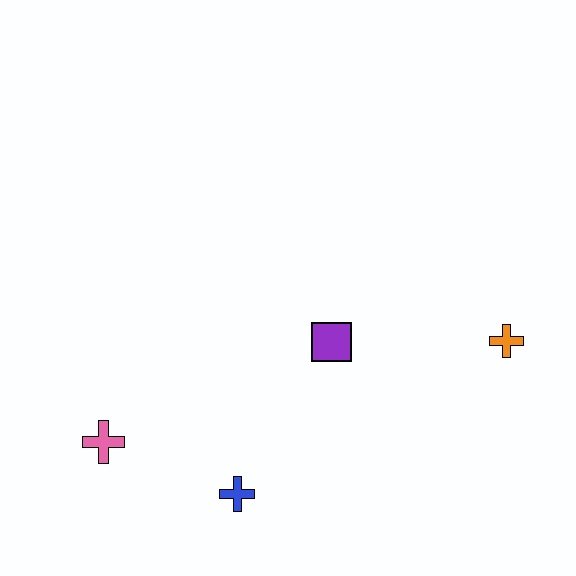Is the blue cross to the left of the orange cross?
Yes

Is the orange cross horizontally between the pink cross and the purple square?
No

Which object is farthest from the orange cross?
The pink cross is farthest from the orange cross.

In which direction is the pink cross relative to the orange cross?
The pink cross is to the left of the orange cross.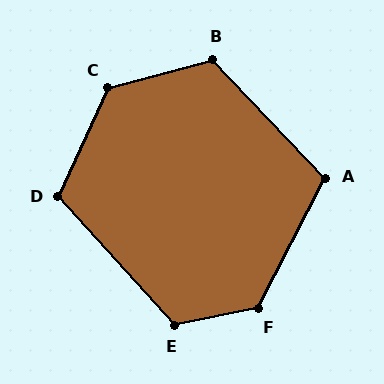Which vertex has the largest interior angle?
C, at approximately 130 degrees.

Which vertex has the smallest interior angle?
A, at approximately 109 degrees.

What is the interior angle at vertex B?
Approximately 118 degrees (obtuse).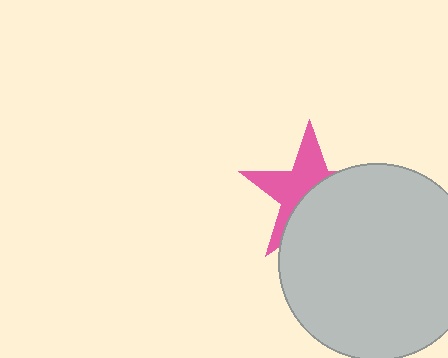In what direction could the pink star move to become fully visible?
The pink star could move toward the upper-left. That would shift it out from behind the light gray circle entirely.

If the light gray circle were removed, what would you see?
You would see the complete pink star.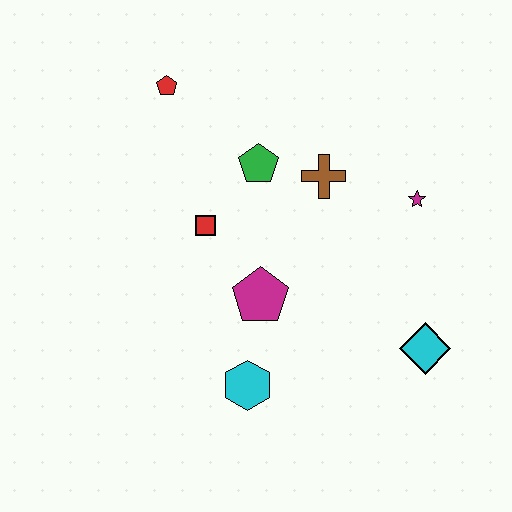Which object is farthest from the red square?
The cyan diamond is farthest from the red square.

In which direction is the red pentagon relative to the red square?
The red pentagon is above the red square.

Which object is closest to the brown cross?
The green pentagon is closest to the brown cross.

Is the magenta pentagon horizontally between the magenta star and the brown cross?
No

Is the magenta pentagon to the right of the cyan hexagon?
Yes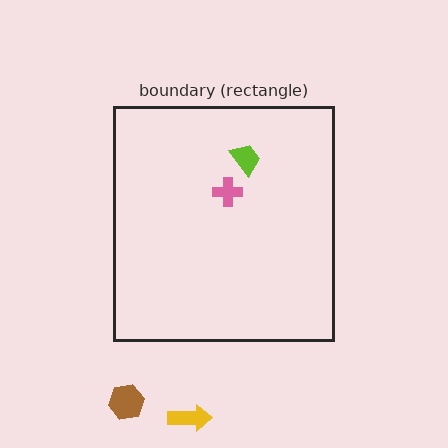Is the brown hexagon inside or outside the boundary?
Outside.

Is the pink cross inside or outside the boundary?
Inside.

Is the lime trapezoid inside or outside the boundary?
Inside.